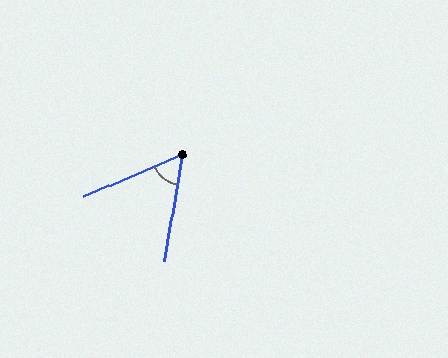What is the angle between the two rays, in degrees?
Approximately 58 degrees.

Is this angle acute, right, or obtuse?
It is acute.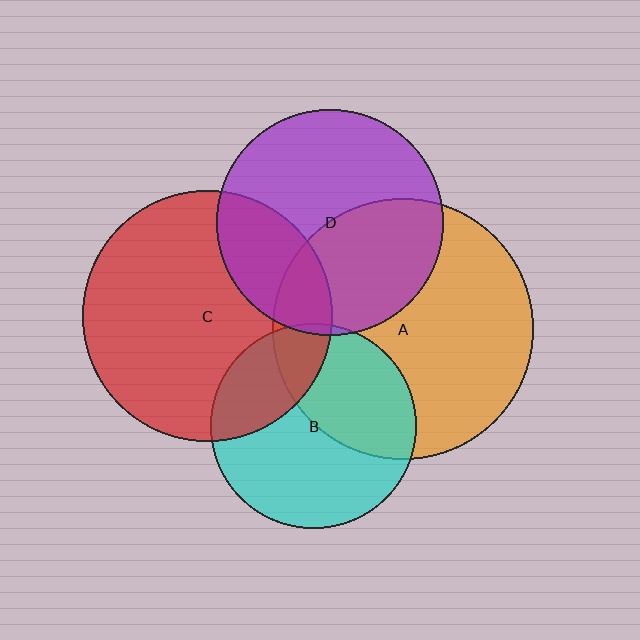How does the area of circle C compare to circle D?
Approximately 1.2 times.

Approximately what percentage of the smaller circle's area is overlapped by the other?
Approximately 15%.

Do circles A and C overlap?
Yes.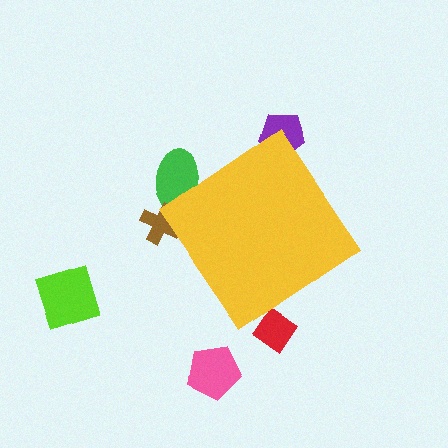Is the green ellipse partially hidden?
Yes, the green ellipse is partially hidden behind the yellow diamond.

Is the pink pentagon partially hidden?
No, the pink pentagon is fully visible.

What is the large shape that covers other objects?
A yellow diamond.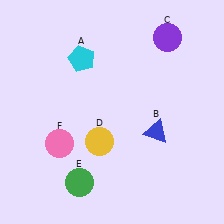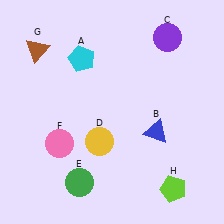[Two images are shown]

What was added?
A brown triangle (G), a lime pentagon (H) were added in Image 2.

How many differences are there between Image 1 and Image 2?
There are 2 differences between the two images.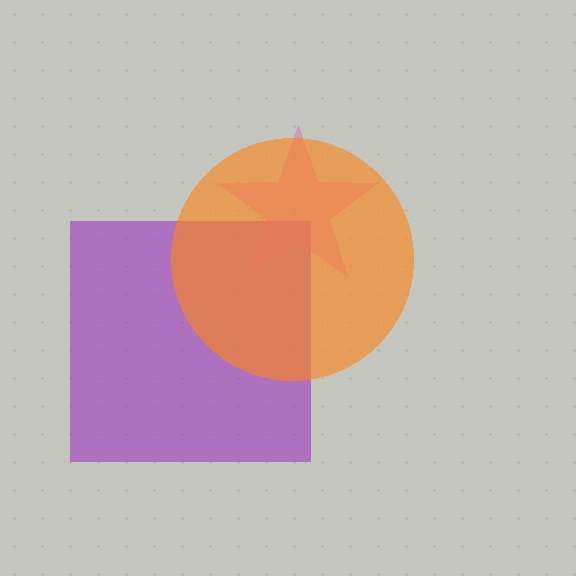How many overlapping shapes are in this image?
There are 3 overlapping shapes in the image.